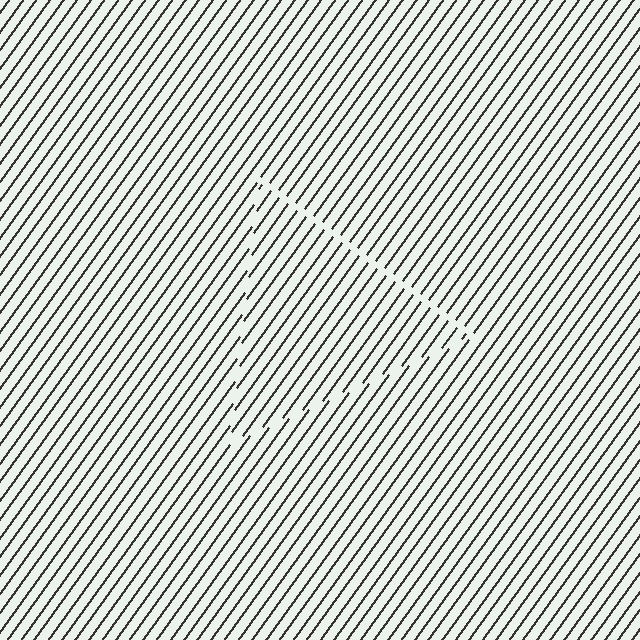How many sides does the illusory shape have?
3 sides — the line-ends trace a triangle.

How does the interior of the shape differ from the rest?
The interior of the shape contains the same grating, shifted by half a period — the contour is defined by the phase discontinuity where line-ends from the inner and outer gratings abut.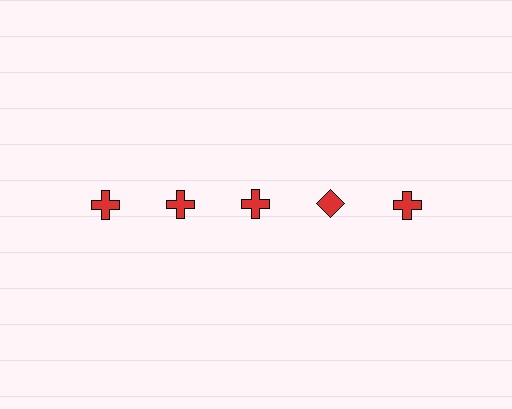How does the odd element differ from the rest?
It has a different shape: diamond instead of cross.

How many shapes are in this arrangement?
There are 5 shapes arranged in a grid pattern.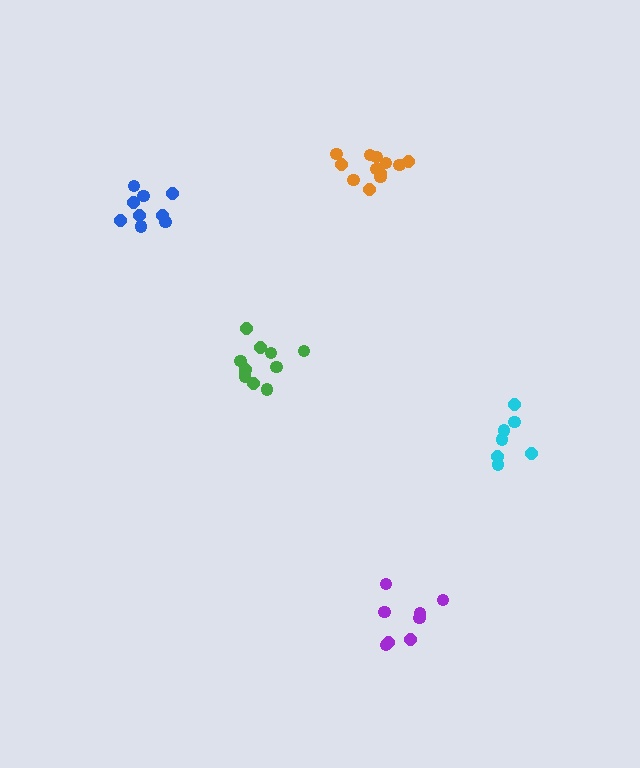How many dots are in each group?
Group 1: 11 dots, Group 2: 7 dots, Group 3: 13 dots, Group 4: 9 dots, Group 5: 8 dots (48 total).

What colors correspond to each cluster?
The clusters are colored: green, cyan, orange, blue, purple.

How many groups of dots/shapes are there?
There are 5 groups.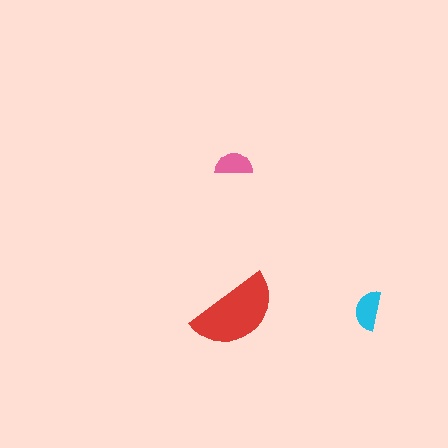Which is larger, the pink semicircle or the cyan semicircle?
The cyan one.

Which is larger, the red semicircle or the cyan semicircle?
The red one.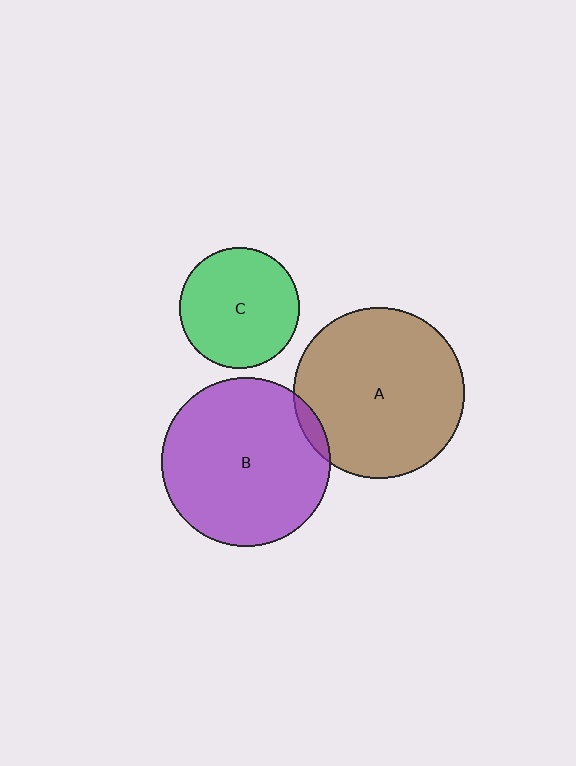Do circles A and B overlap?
Yes.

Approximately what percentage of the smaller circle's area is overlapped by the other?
Approximately 5%.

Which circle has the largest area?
Circle A (brown).